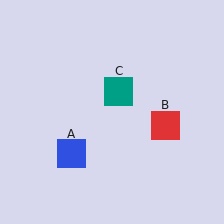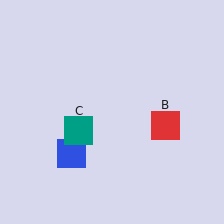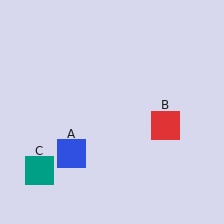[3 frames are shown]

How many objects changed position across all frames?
1 object changed position: teal square (object C).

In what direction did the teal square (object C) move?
The teal square (object C) moved down and to the left.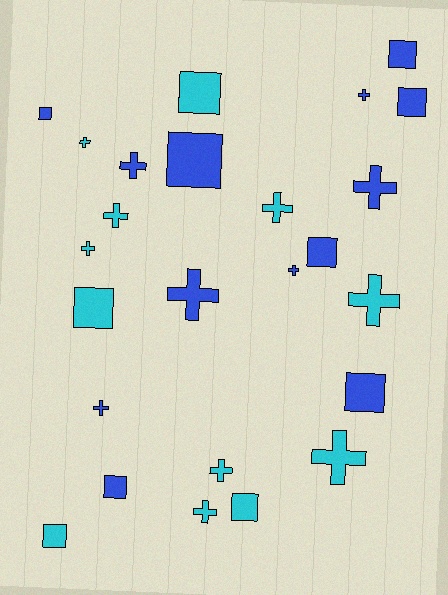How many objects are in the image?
There are 25 objects.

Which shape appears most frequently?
Cross, with 14 objects.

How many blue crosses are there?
There are 6 blue crosses.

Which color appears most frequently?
Blue, with 13 objects.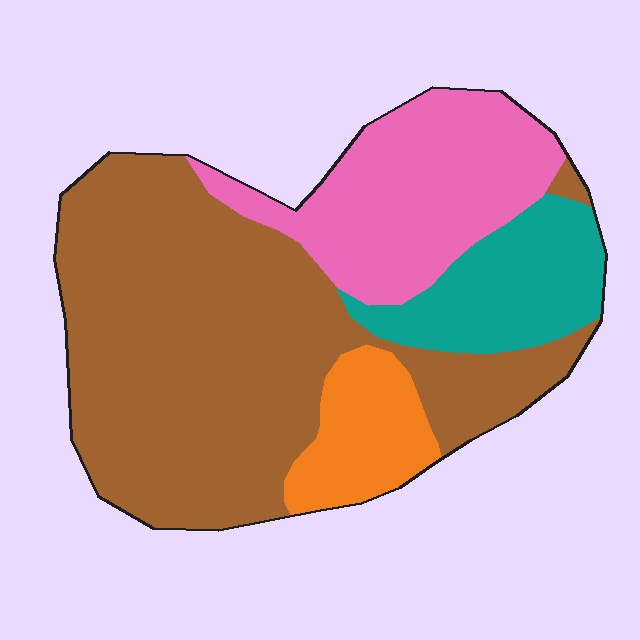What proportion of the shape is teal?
Teal covers 13% of the shape.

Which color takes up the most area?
Brown, at roughly 55%.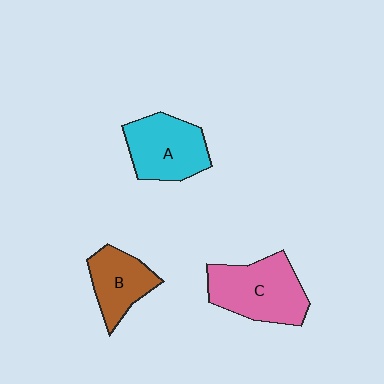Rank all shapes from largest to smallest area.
From largest to smallest: C (pink), A (cyan), B (brown).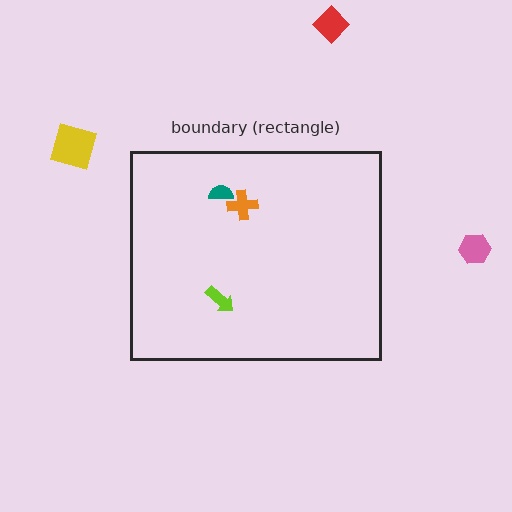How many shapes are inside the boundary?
3 inside, 3 outside.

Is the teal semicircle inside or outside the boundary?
Inside.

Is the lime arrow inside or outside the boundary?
Inside.